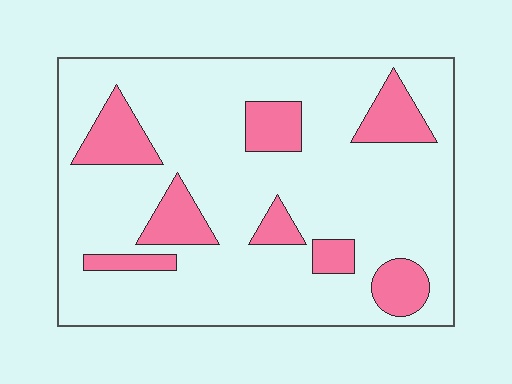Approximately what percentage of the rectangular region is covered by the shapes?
Approximately 20%.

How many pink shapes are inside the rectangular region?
8.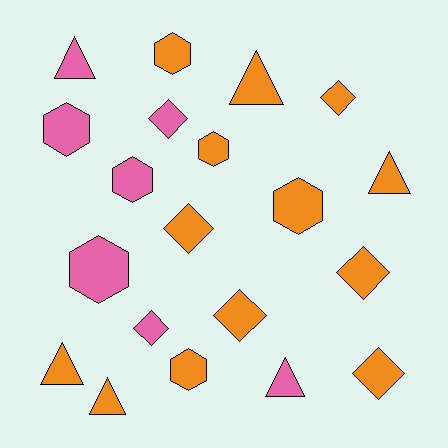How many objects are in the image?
There are 20 objects.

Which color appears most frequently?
Orange, with 13 objects.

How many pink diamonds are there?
There are 2 pink diamonds.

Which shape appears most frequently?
Hexagon, with 7 objects.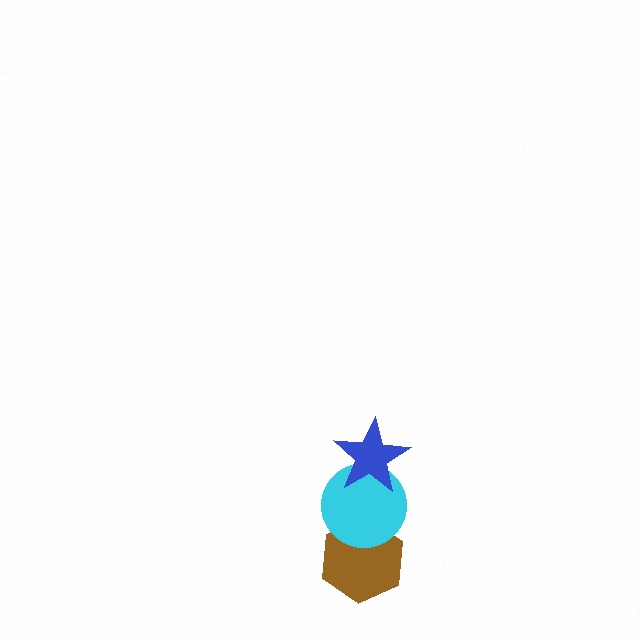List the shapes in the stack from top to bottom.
From top to bottom: the blue star, the cyan circle, the brown hexagon.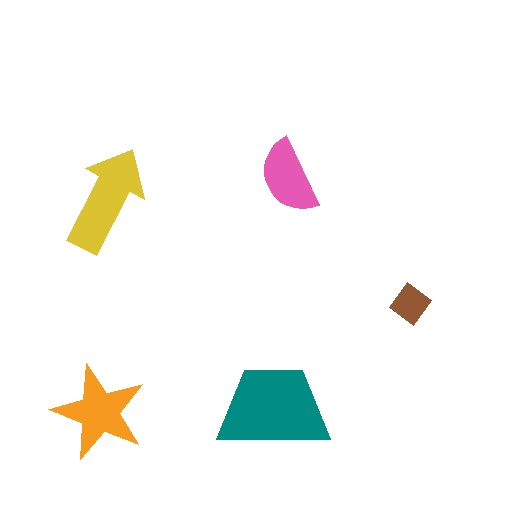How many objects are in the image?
There are 5 objects in the image.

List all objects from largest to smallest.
The teal trapezoid, the yellow arrow, the orange star, the pink semicircle, the brown diamond.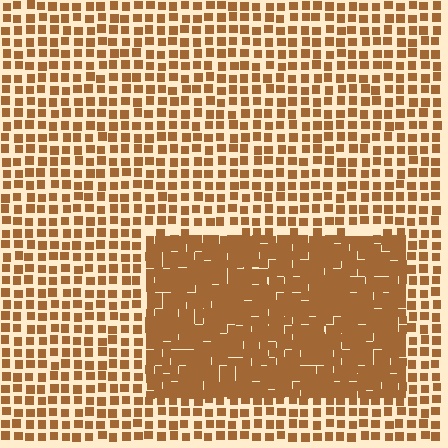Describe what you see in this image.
The image contains small brown elements arranged at two different densities. A rectangle-shaped region is visible where the elements are more densely packed than the surrounding area.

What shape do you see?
I see a rectangle.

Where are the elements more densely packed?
The elements are more densely packed inside the rectangle boundary.